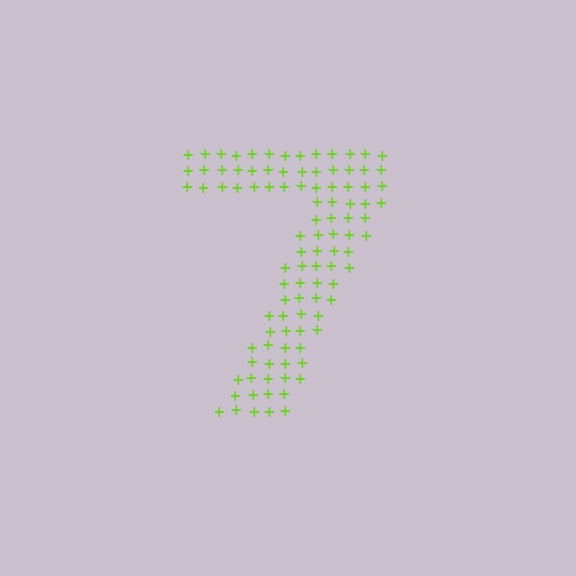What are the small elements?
The small elements are plus signs.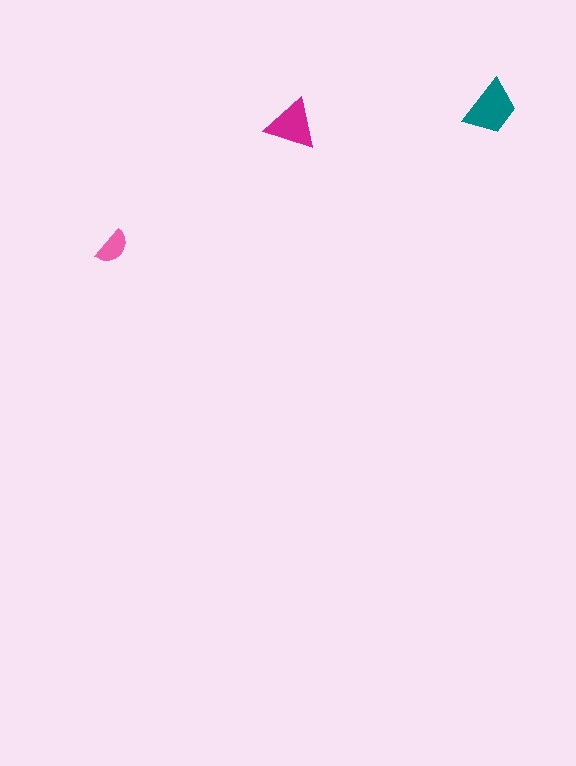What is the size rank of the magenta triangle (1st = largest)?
2nd.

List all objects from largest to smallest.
The teal trapezoid, the magenta triangle, the pink semicircle.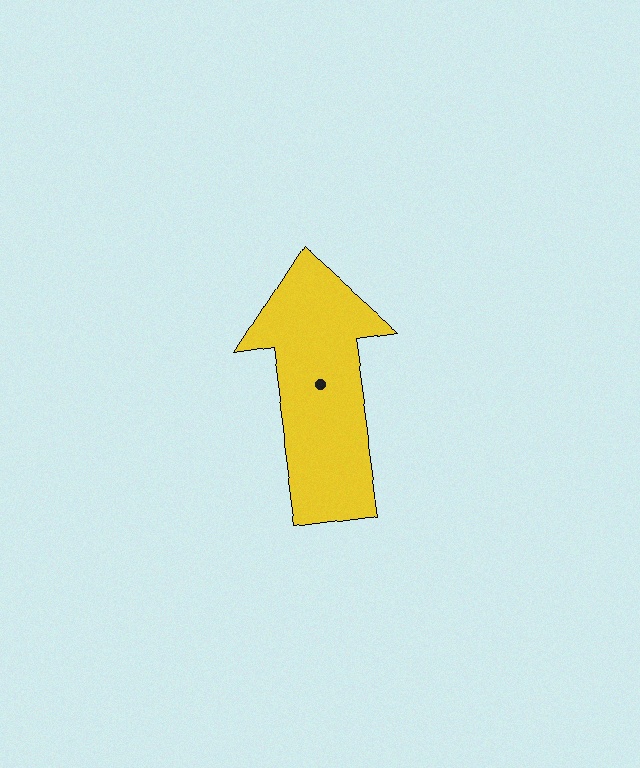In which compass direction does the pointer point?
North.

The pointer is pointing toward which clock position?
Roughly 12 o'clock.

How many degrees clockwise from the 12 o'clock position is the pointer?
Approximately 352 degrees.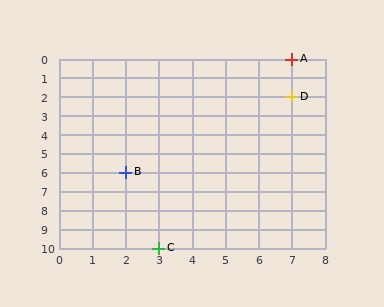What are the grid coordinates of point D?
Point D is at grid coordinates (7, 2).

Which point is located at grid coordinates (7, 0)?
Point A is at (7, 0).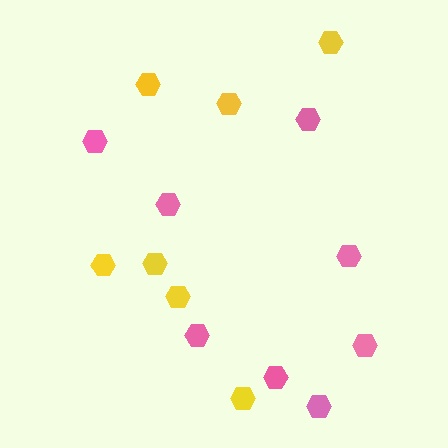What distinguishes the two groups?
There are 2 groups: one group of pink hexagons (8) and one group of yellow hexagons (7).